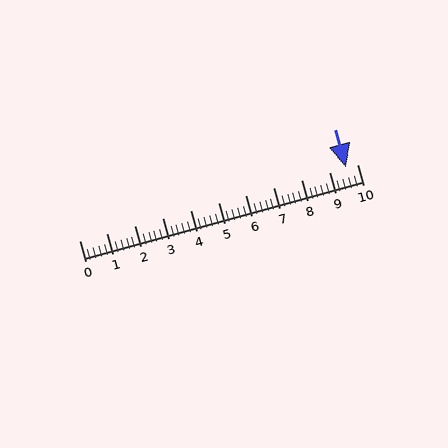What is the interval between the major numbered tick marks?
The major tick marks are spaced 1 units apart.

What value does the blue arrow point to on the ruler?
The blue arrow points to approximately 9.6.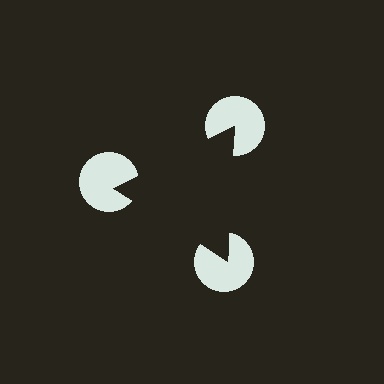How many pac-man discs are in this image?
There are 3 — one at each vertex of the illusory triangle.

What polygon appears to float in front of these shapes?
An illusory triangle — its edges are inferred from the aligned wedge cuts in the pac-man discs, not physically drawn.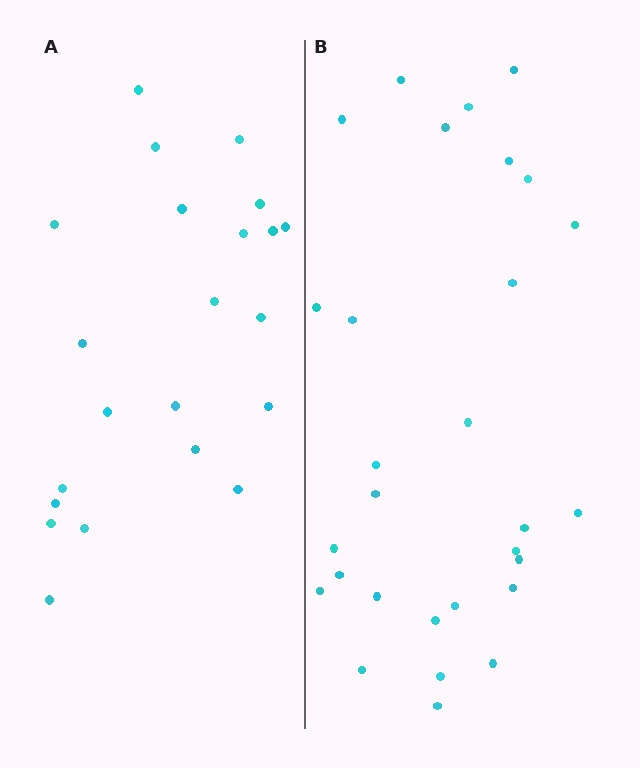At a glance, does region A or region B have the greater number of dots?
Region B (the right region) has more dots.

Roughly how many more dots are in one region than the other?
Region B has roughly 8 or so more dots than region A.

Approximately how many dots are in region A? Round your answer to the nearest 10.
About 20 dots. (The exact count is 22, which rounds to 20.)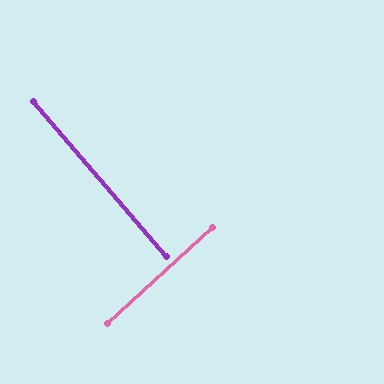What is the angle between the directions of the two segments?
Approximately 88 degrees.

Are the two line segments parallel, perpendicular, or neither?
Perpendicular — they meet at approximately 88°.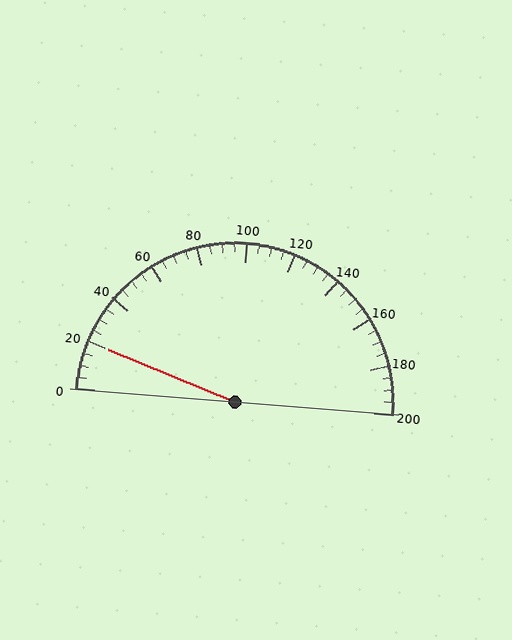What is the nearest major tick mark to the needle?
The nearest major tick mark is 20.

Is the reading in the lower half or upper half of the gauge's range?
The reading is in the lower half of the range (0 to 200).